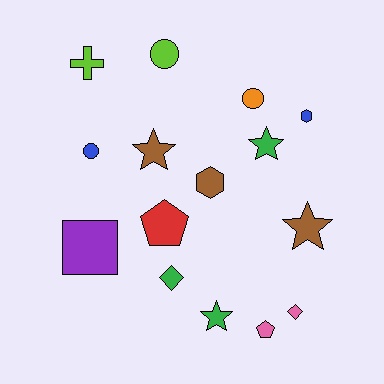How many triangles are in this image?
There are no triangles.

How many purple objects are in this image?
There is 1 purple object.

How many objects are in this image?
There are 15 objects.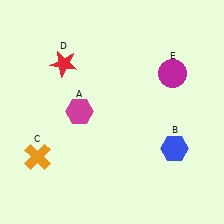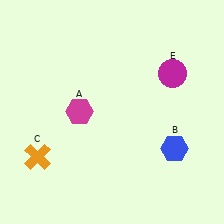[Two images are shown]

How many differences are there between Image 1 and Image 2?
There is 1 difference between the two images.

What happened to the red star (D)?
The red star (D) was removed in Image 2. It was in the top-left area of Image 1.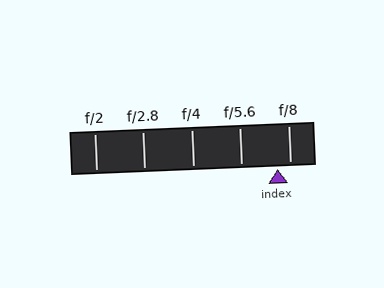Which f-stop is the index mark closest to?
The index mark is closest to f/8.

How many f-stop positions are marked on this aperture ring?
There are 5 f-stop positions marked.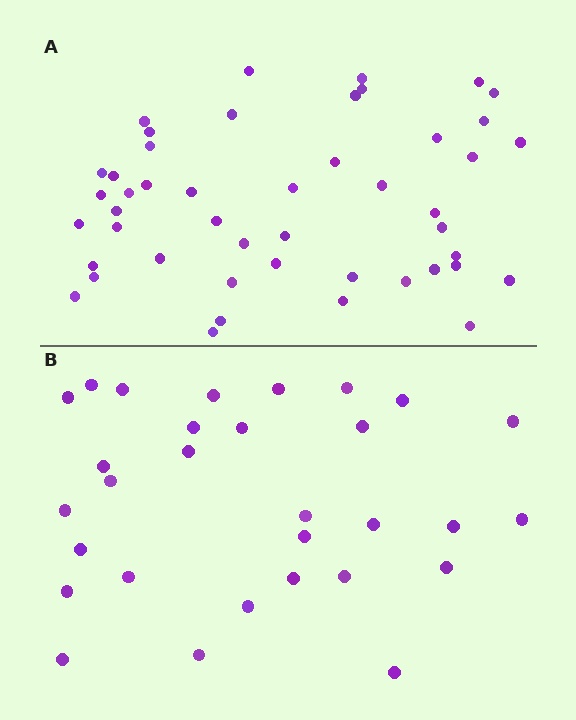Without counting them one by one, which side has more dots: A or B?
Region A (the top region) has more dots.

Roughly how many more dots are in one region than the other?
Region A has approximately 15 more dots than region B.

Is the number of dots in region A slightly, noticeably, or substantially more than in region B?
Region A has substantially more. The ratio is roughly 1.6 to 1.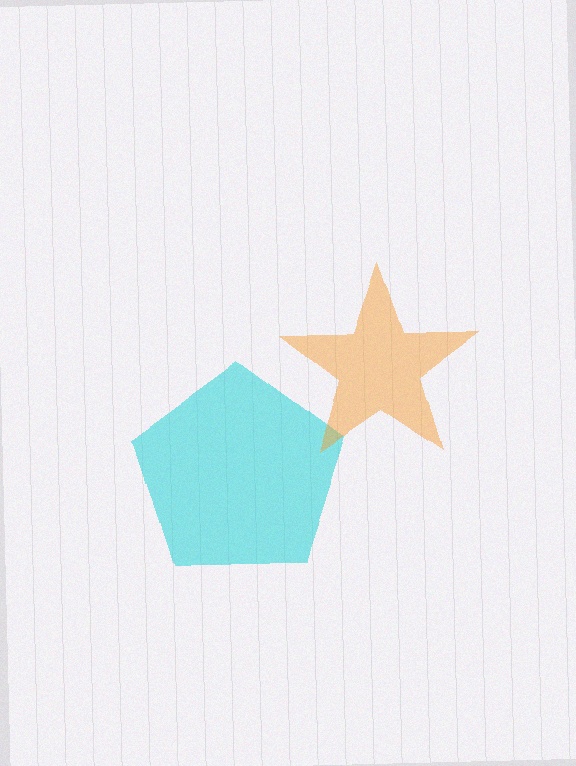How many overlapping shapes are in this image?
There are 2 overlapping shapes in the image.